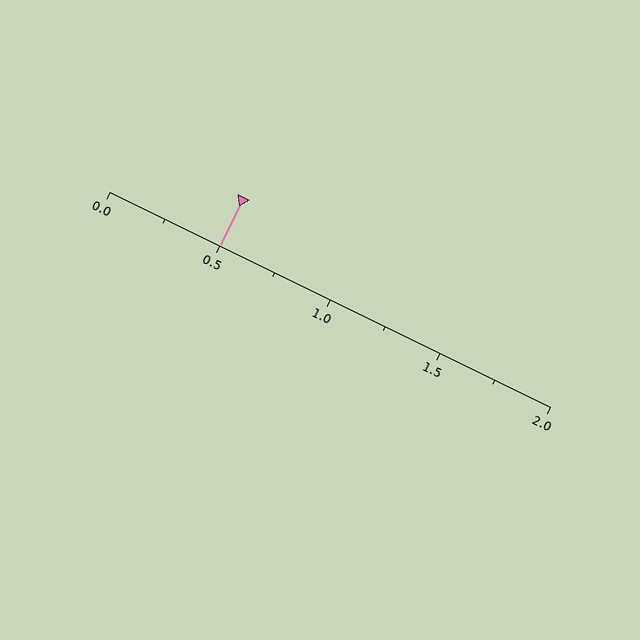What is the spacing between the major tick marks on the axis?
The major ticks are spaced 0.5 apart.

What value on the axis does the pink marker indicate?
The marker indicates approximately 0.5.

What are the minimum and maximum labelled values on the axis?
The axis runs from 0.0 to 2.0.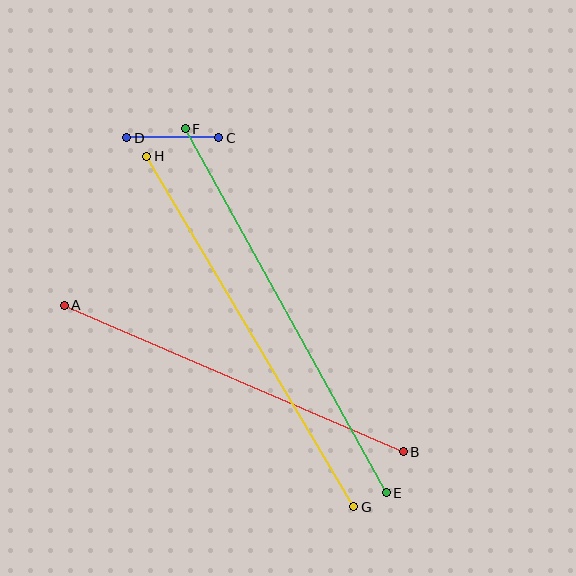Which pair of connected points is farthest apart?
Points E and F are farthest apart.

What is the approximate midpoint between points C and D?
The midpoint is at approximately (173, 138) pixels.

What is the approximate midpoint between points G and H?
The midpoint is at approximately (250, 331) pixels.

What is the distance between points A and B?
The distance is approximately 369 pixels.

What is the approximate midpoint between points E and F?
The midpoint is at approximately (286, 311) pixels.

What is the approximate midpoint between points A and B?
The midpoint is at approximately (234, 379) pixels.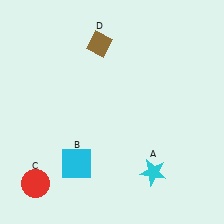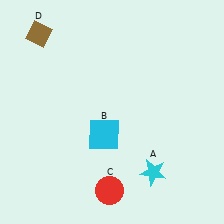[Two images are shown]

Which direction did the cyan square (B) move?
The cyan square (B) moved up.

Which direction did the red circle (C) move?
The red circle (C) moved right.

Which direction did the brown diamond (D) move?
The brown diamond (D) moved left.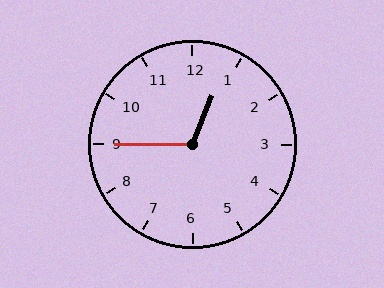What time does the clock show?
12:45.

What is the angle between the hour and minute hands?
Approximately 112 degrees.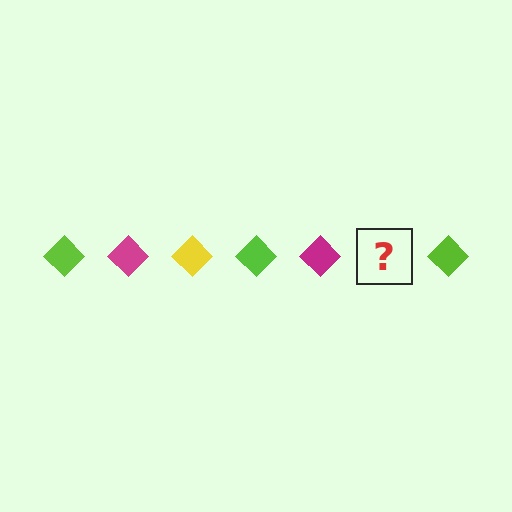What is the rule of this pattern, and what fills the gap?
The rule is that the pattern cycles through lime, magenta, yellow diamonds. The gap should be filled with a yellow diamond.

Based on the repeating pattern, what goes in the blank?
The blank should be a yellow diamond.